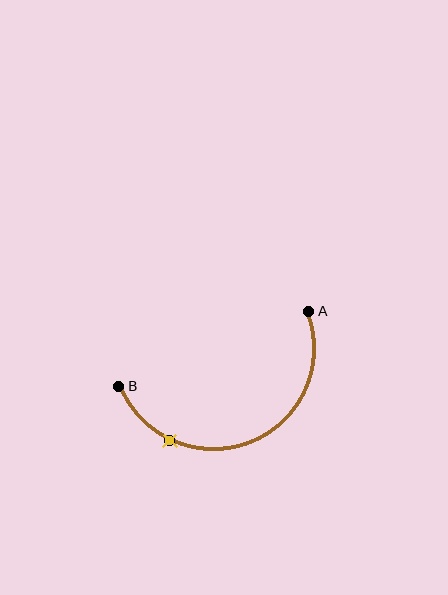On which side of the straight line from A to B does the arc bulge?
The arc bulges below the straight line connecting A and B.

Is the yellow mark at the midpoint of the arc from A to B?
No. The yellow mark lies on the arc but is closer to endpoint B. The arc midpoint would be at the point on the curve equidistant along the arc from both A and B.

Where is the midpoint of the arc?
The arc midpoint is the point on the curve farthest from the straight line joining A and B. It sits below that line.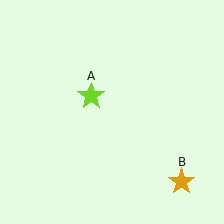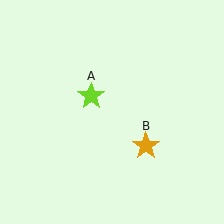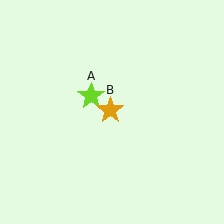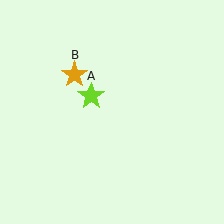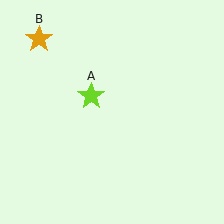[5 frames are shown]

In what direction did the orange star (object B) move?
The orange star (object B) moved up and to the left.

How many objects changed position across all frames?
1 object changed position: orange star (object B).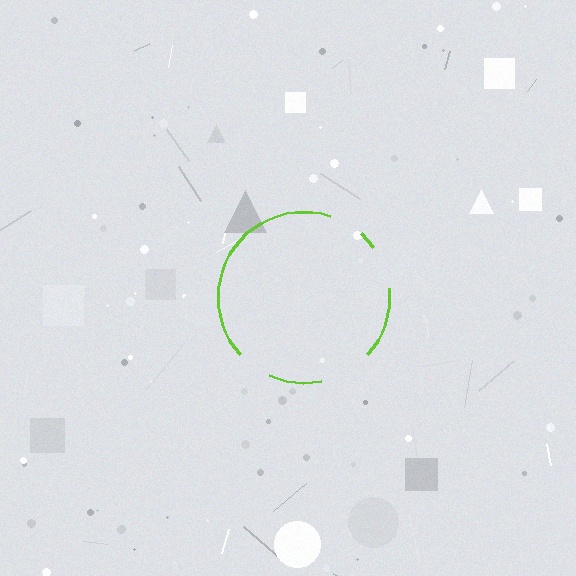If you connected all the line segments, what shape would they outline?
They would outline a circle.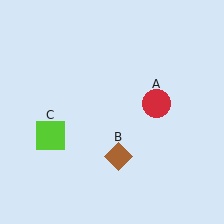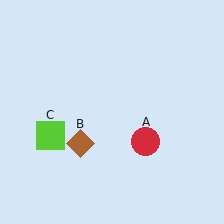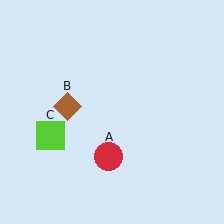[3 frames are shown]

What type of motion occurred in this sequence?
The red circle (object A), brown diamond (object B) rotated clockwise around the center of the scene.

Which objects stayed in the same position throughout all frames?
Lime square (object C) remained stationary.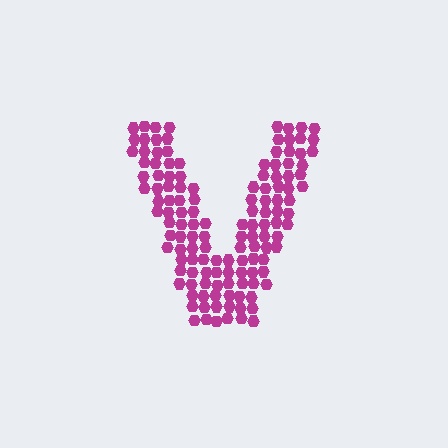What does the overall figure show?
The overall figure shows the letter V.